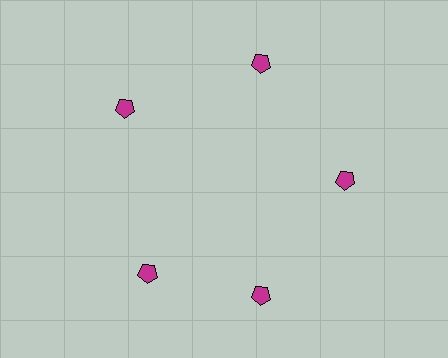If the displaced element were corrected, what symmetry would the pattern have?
It would have 5-fold rotational symmetry — the pattern would map onto itself every 72 degrees.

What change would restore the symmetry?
The symmetry would be restored by rotating it back into even spacing with its neighbors so that all 5 pentagons sit at equal angles and equal distance from the center.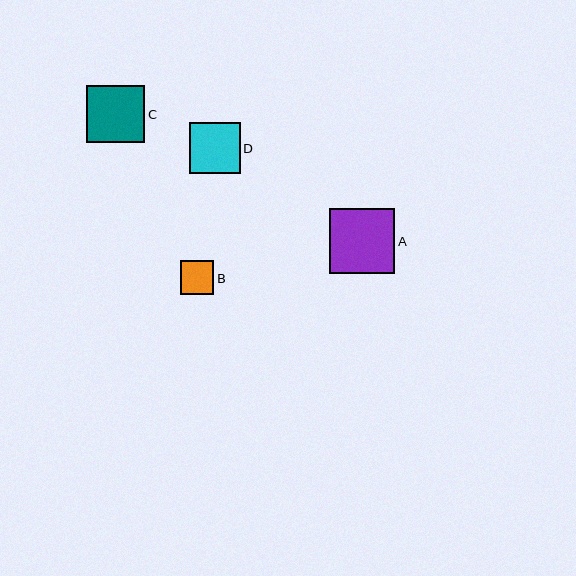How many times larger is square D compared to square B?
Square D is approximately 1.5 times the size of square B.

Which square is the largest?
Square A is the largest with a size of approximately 65 pixels.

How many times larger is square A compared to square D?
Square A is approximately 1.3 times the size of square D.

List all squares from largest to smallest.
From largest to smallest: A, C, D, B.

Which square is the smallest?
Square B is the smallest with a size of approximately 34 pixels.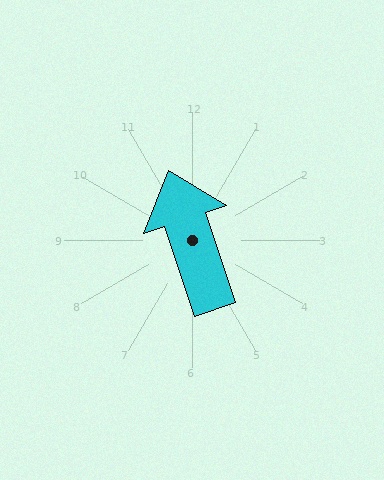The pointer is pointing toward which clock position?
Roughly 11 o'clock.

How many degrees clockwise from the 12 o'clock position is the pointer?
Approximately 342 degrees.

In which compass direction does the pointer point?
North.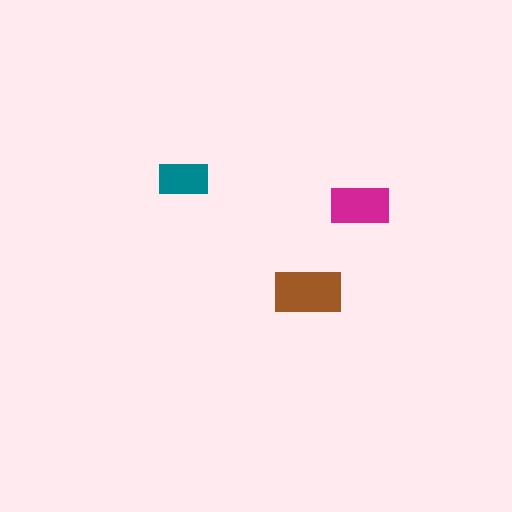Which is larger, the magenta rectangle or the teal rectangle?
The magenta one.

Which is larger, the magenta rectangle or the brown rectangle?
The brown one.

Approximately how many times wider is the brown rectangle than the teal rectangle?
About 1.5 times wider.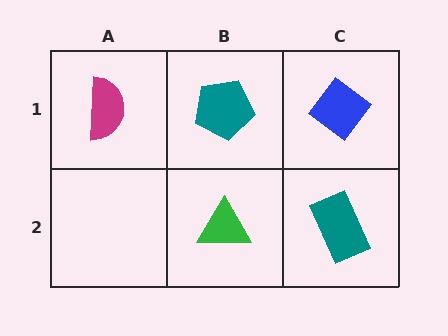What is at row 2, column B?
A green triangle.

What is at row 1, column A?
A magenta semicircle.